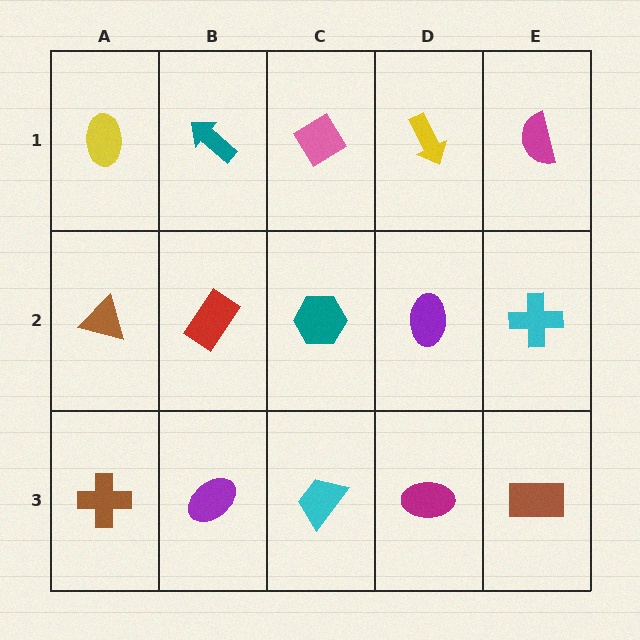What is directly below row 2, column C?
A cyan trapezoid.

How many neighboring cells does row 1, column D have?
3.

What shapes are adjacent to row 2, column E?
A magenta semicircle (row 1, column E), a brown rectangle (row 3, column E), a purple ellipse (row 2, column D).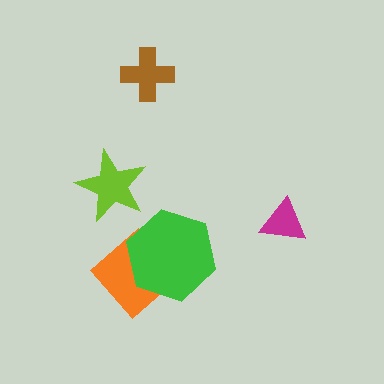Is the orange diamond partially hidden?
Yes, it is partially covered by another shape.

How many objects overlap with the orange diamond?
1 object overlaps with the orange diamond.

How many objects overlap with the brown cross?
0 objects overlap with the brown cross.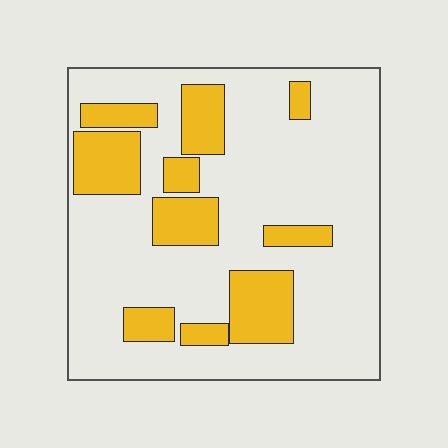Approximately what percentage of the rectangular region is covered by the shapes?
Approximately 25%.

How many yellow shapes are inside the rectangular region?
10.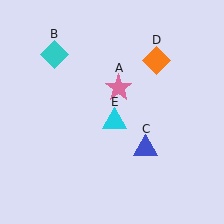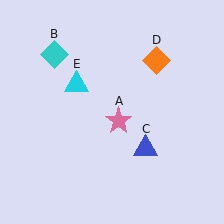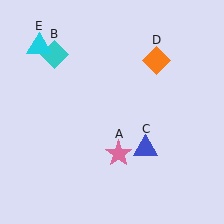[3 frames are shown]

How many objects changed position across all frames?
2 objects changed position: pink star (object A), cyan triangle (object E).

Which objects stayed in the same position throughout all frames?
Cyan diamond (object B) and blue triangle (object C) and orange diamond (object D) remained stationary.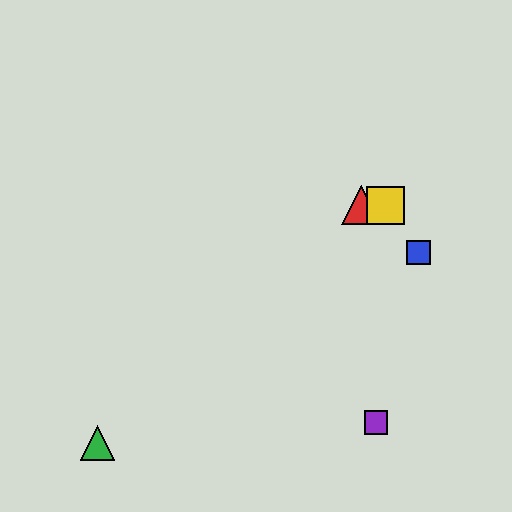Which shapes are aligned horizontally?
The red triangle, the yellow square are aligned horizontally.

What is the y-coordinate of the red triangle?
The red triangle is at y≈205.